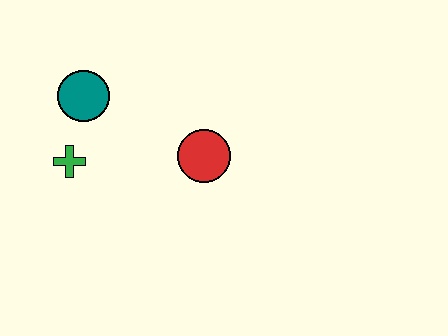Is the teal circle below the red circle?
No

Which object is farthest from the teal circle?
The red circle is farthest from the teal circle.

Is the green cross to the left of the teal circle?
Yes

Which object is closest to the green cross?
The teal circle is closest to the green cross.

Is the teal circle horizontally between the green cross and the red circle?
Yes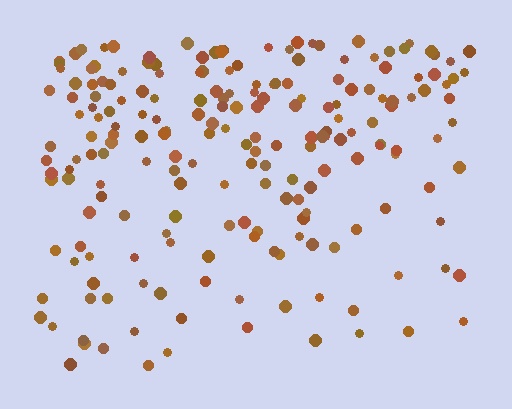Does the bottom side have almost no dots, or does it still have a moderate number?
Still a moderate number, just noticeably fewer than the top.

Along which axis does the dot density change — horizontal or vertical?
Vertical.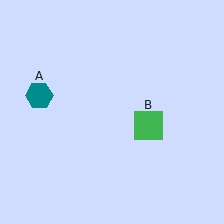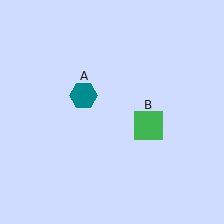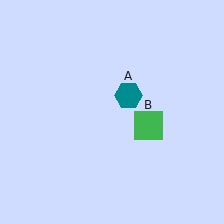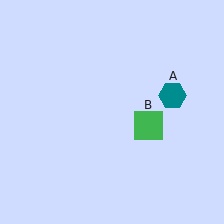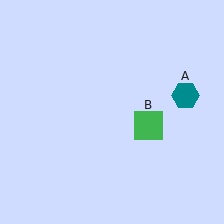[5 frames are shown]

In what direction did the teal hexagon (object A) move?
The teal hexagon (object A) moved right.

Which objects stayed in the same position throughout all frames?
Green square (object B) remained stationary.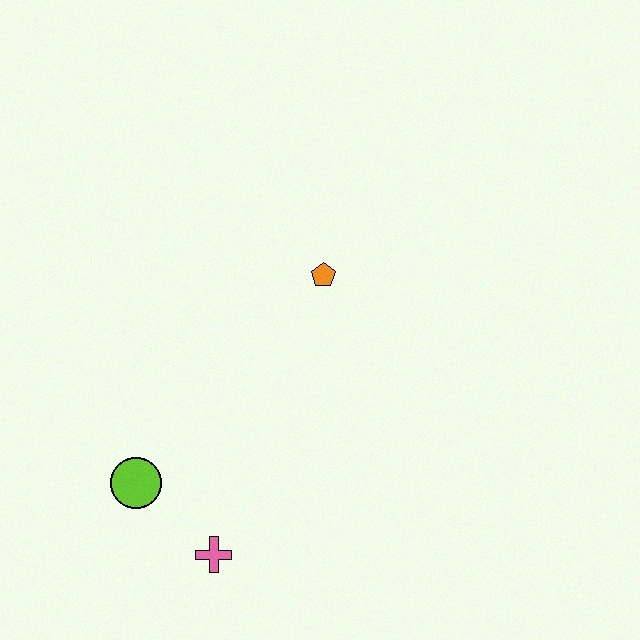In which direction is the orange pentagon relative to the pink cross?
The orange pentagon is above the pink cross.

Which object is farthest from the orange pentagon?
The pink cross is farthest from the orange pentagon.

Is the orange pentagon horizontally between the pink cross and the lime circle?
No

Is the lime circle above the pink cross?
Yes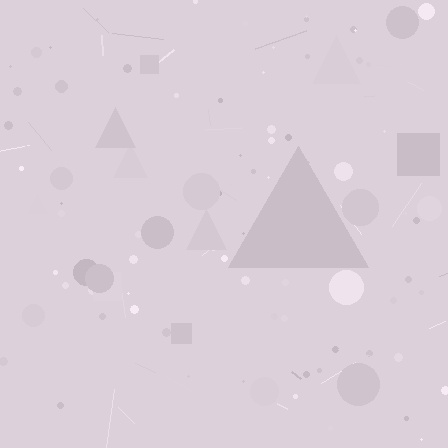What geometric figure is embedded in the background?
A triangle is embedded in the background.